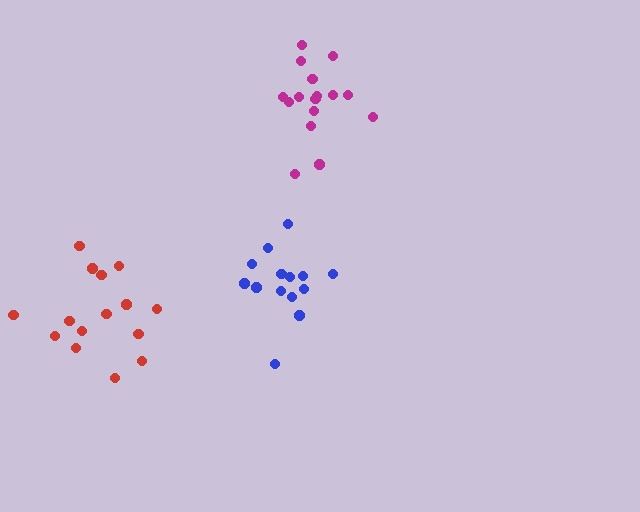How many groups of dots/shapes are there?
There are 3 groups.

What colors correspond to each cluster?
The clusters are colored: red, blue, magenta.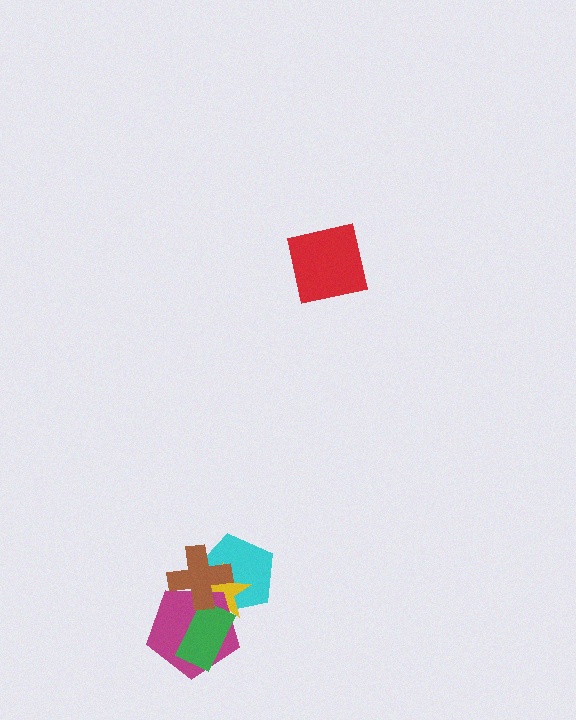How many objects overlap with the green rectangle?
2 objects overlap with the green rectangle.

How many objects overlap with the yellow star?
4 objects overlap with the yellow star.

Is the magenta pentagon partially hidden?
Yes, it is partially covered by another shape.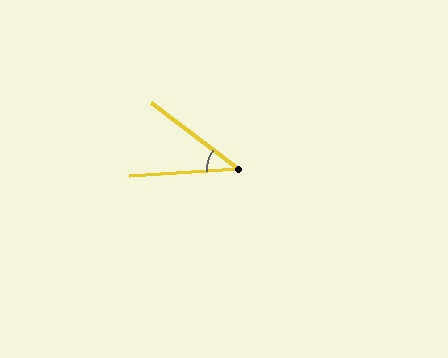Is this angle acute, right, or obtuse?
It is acute.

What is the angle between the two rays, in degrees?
Approximately 41 degrees.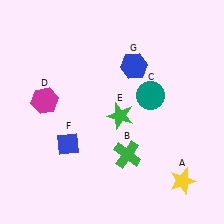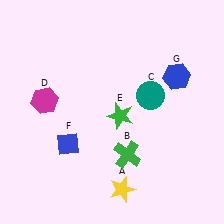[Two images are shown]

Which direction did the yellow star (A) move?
The yellow star (A) moved left.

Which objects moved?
The objects that moved are: the yellow star (A), the blue hexagon (G).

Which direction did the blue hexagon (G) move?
The blue hexagon (G) moved right.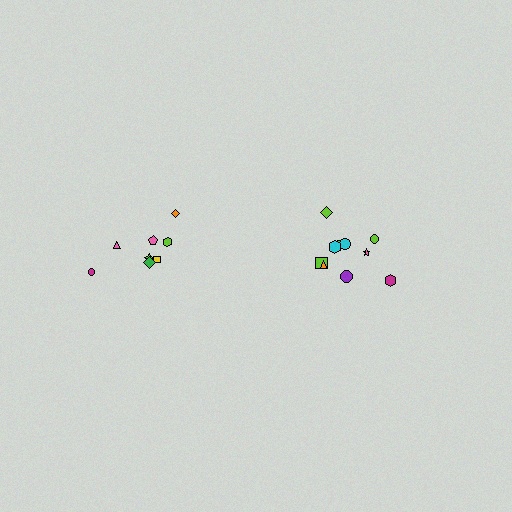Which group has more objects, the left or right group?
The right group.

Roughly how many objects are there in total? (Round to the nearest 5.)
Roughly 20 objects in total.